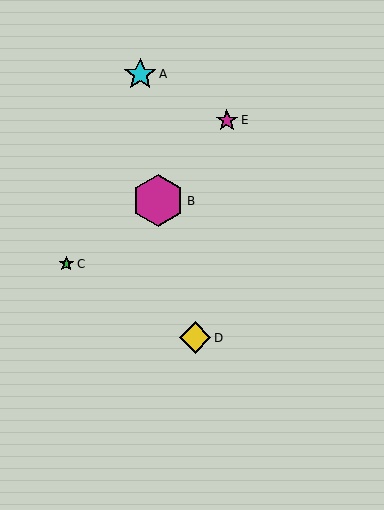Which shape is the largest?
The magenta hexagon (labeled B) is the largest.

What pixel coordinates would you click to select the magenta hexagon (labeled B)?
Click at (158, 201) to select the magenta hexagon B.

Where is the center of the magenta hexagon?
The center of the magenta hexagon is at (158, 201).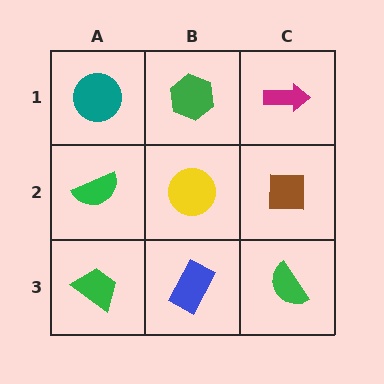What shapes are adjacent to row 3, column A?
A green semicircle (row 2, column A), a blue rectangle (row 3, column B).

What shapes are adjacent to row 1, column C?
A brown square (row 2, column C), a green hexagon (row 1, column B).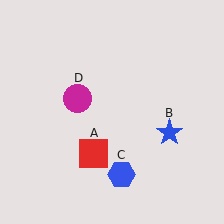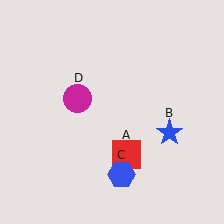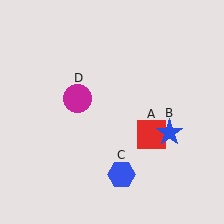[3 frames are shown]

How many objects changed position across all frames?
1 object changed position: red square (object A).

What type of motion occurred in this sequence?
The red square (object A) rotated counterclockwise around the center of the scene.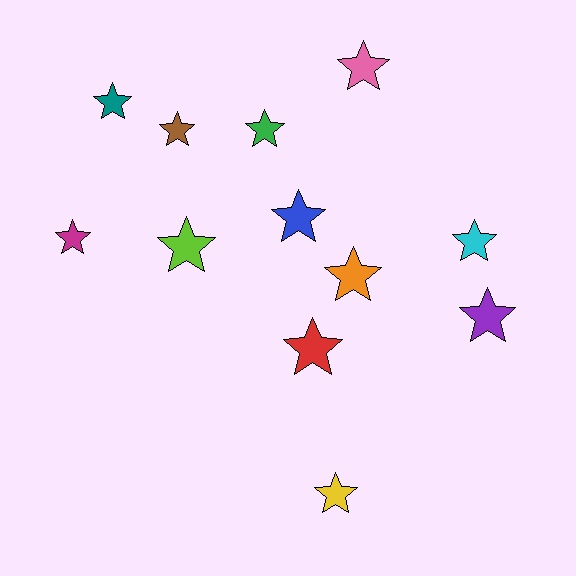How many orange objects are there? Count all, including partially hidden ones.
There is 1 orange object.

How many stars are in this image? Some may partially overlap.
There are 12 stars.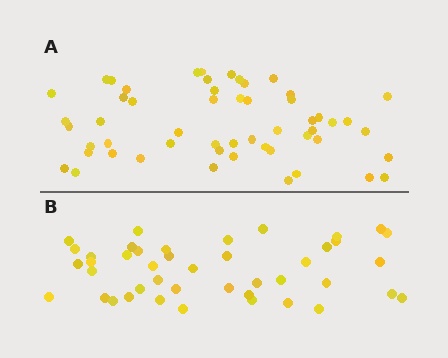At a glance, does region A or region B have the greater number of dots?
Region A (the top region) has more dots.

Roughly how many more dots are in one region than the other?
Region A has roughly 12 or so more dots than region B.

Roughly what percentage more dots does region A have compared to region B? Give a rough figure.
About 25% more.